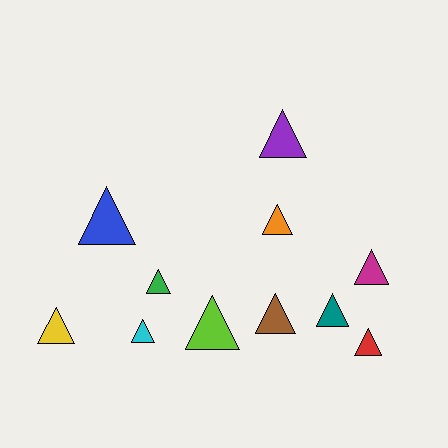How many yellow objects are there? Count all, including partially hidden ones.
There is 1 yellow object.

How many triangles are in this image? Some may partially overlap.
There are 11 triangles.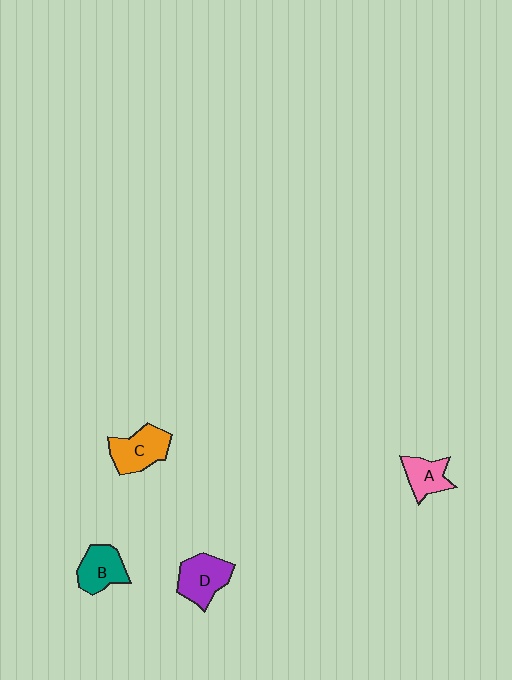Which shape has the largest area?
Shape C (orange).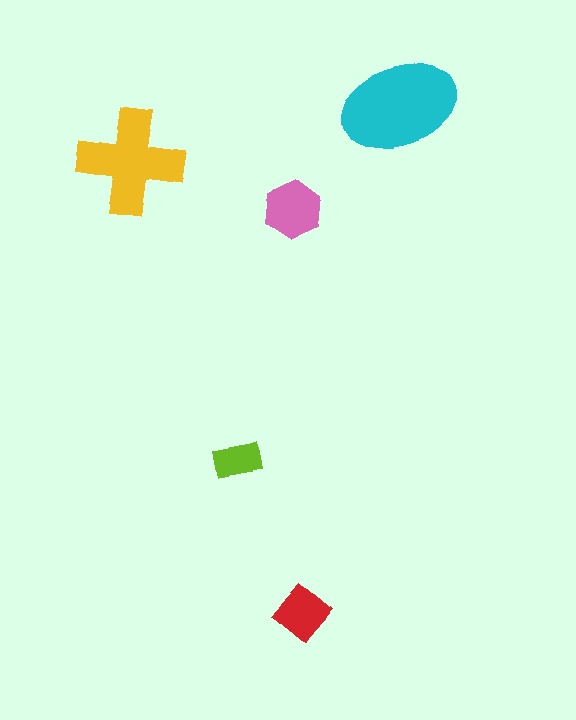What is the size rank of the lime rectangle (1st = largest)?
5th.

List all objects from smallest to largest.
The lime rectangle, the red diamond, the pink hexagon, the yellow cross, the cyan ellipse.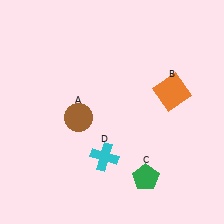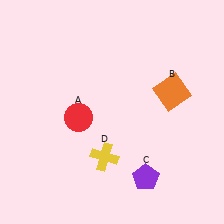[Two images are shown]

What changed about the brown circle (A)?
In Image 1, A is brown. In Image 2, it changed to red.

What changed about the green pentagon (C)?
In Image 1, C is green. In Image 2, it changed to purple.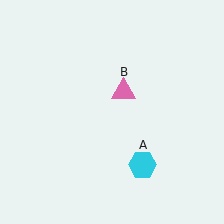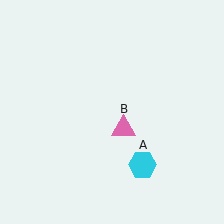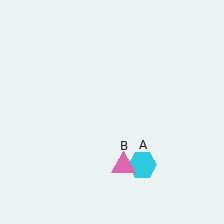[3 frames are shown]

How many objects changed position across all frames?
1 object changed position: pink triangle (object B).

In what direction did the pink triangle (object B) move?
The pink triangle (object B) moved down.